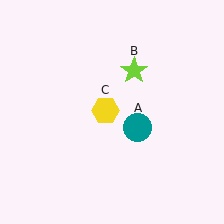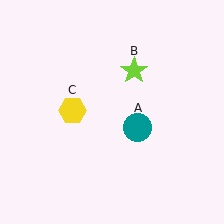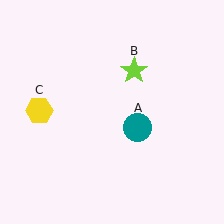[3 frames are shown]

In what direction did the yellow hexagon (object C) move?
The yellow hexagon (object C) moved left.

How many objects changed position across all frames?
1 object changed position: yellow hexagon (object C).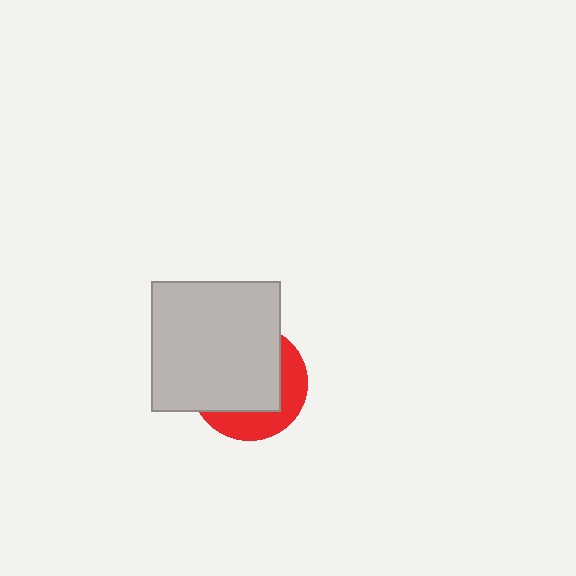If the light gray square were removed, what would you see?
You would see the complete red circle.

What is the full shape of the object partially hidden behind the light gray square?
The partially hidden object is a red circle.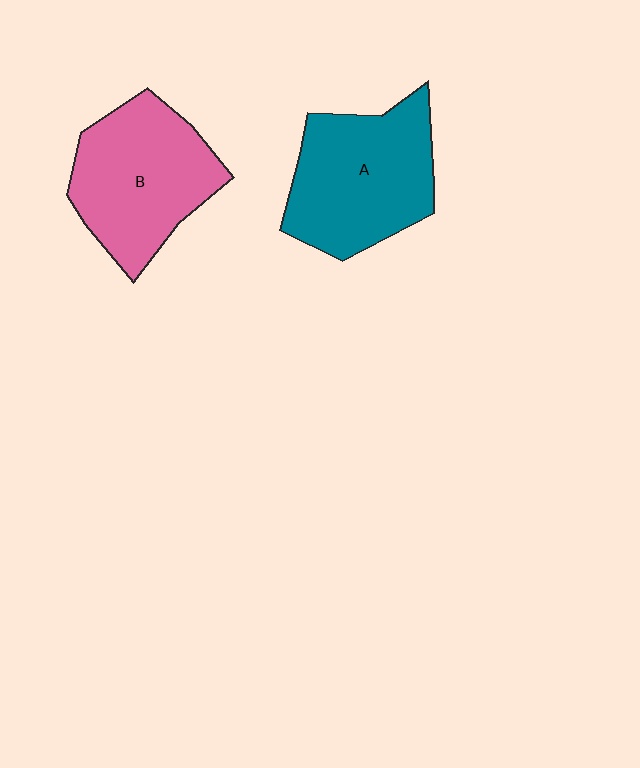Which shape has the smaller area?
Shape B (pink).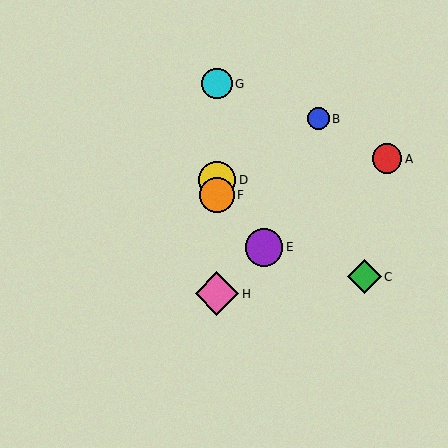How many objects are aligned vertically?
4 objects (D, F, G, H) are aligned vertically.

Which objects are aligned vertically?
Objects D, F, G, H are aligned vertically.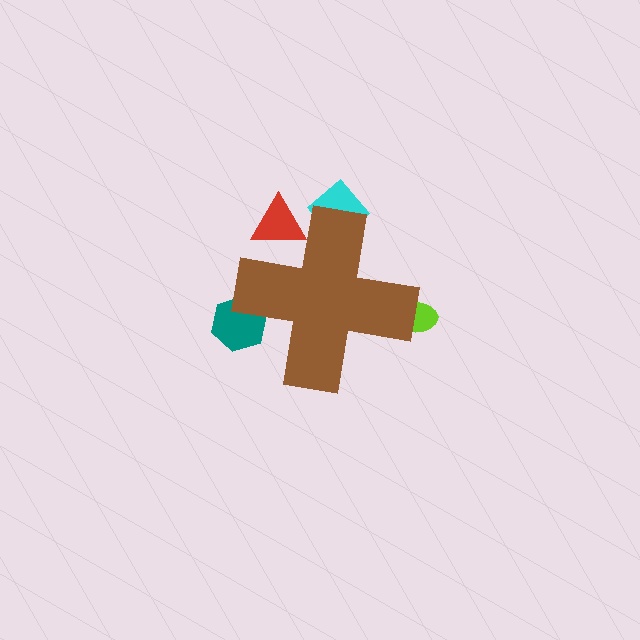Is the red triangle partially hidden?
Yes, the red triangle is partially hidden behind the brown cross.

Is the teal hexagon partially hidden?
Yes, the teal hexagon is partially hidden behind the brown cross.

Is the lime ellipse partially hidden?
Yes, the lime ellipse is partially hidden behind the brown cross.